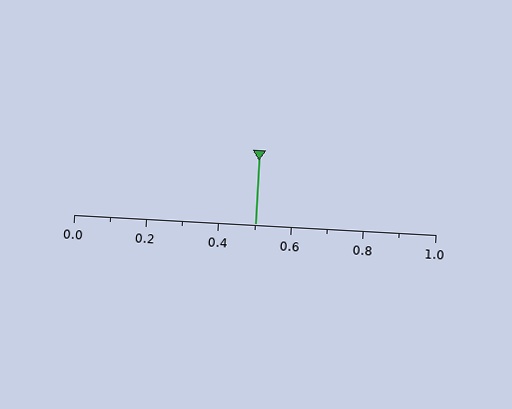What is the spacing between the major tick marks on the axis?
The major ticks are spaced 0.2 apart.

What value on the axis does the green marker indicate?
The marker indicates approximately 0.5.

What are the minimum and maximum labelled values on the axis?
The axis runs from 0.0 to 1.0.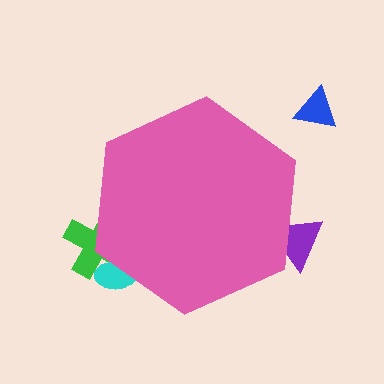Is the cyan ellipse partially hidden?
Yes, the cyan ellipse is partially hidden behind the pink hexagon.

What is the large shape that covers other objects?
A pink hexagon.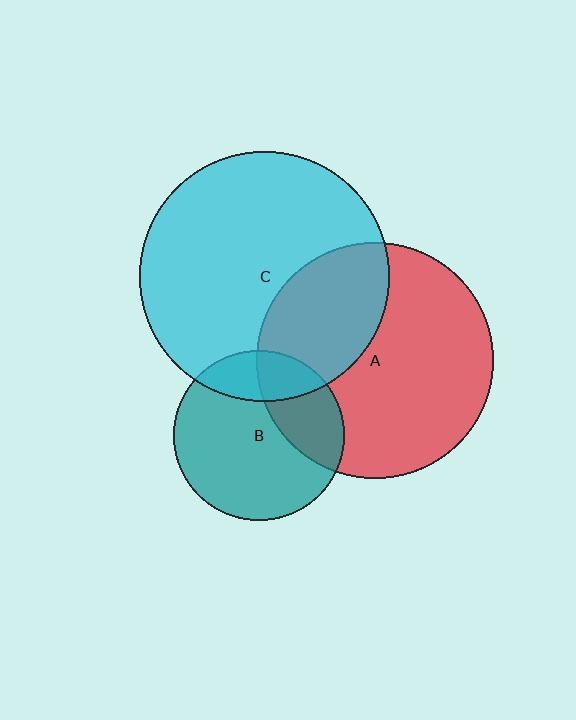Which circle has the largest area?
Circle C (cyan).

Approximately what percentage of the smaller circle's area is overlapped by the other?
Approximately 35%.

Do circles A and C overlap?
Yes.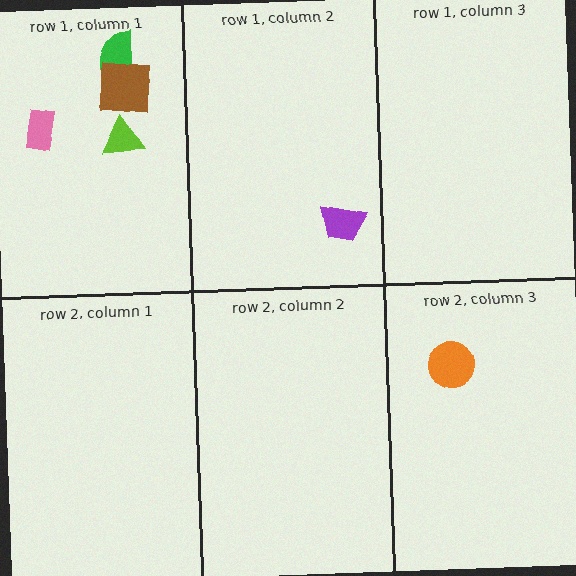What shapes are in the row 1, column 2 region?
The purple trapezoid.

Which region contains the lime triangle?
The row 1, column 1 region.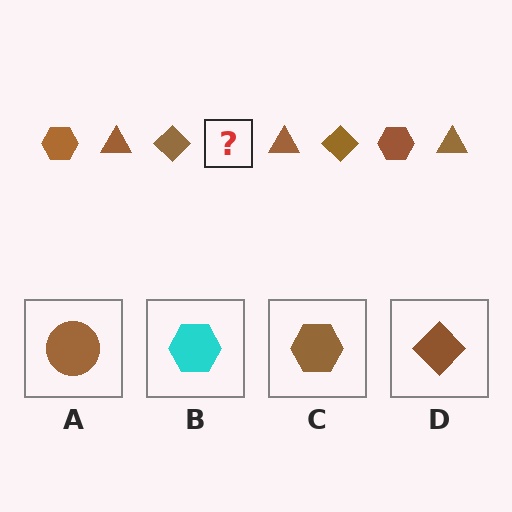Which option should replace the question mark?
Option C.